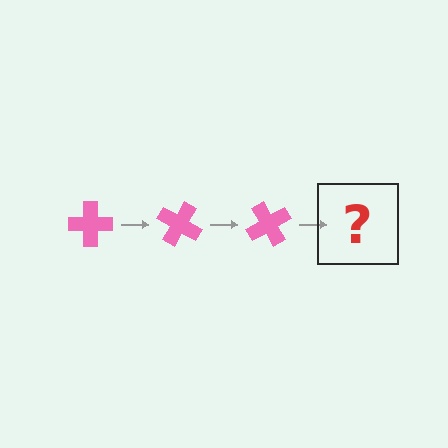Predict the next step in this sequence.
The next step is a pink cross rotated 90 degrees.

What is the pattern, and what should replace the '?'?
The pattern is that the cross rotates 30 degrees each step. The '?' should be a pink cross rotated 90 degrees.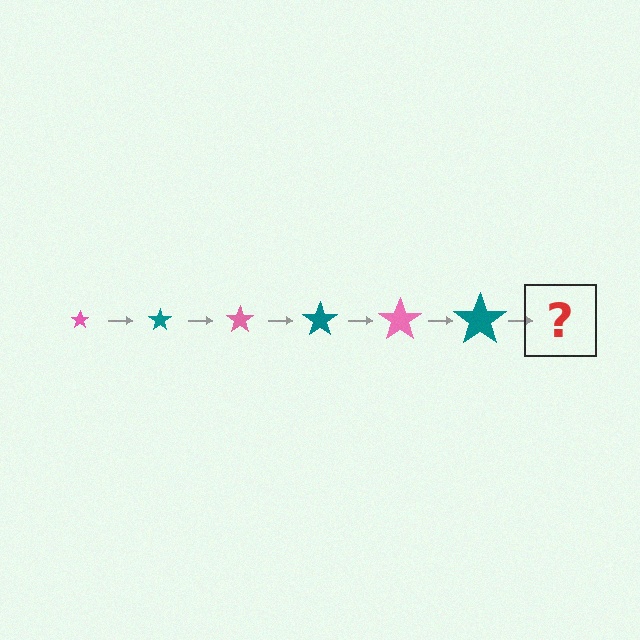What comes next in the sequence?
The next element should be a pink star, larger than the previous one.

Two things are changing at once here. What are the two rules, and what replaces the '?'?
The two rules are that the star grows larger each step and the color cycles through pink and teal. The '?' should be a pink star, larger than the previous one.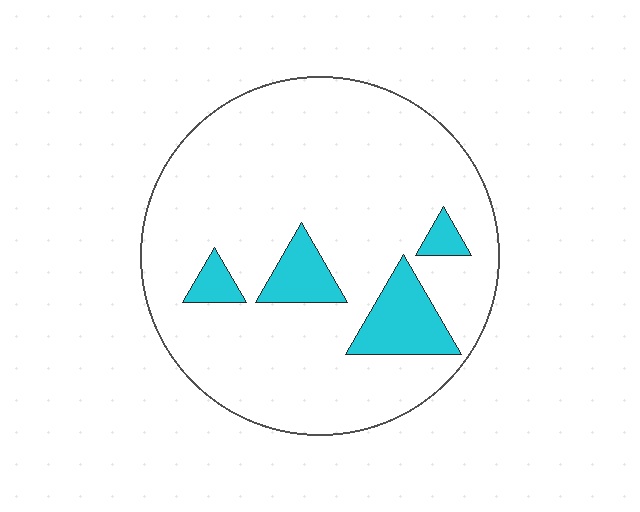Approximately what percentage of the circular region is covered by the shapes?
Approximately 15%.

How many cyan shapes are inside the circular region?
4.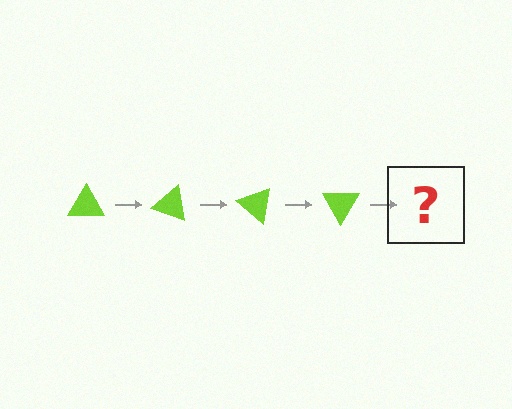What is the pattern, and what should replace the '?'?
The pattern is that the triangle rotates 20 degrees each step. The '?' should be a lime triangle rotated 80 degrees.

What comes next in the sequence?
The next element should be a lime triangle rotated 80 degrees.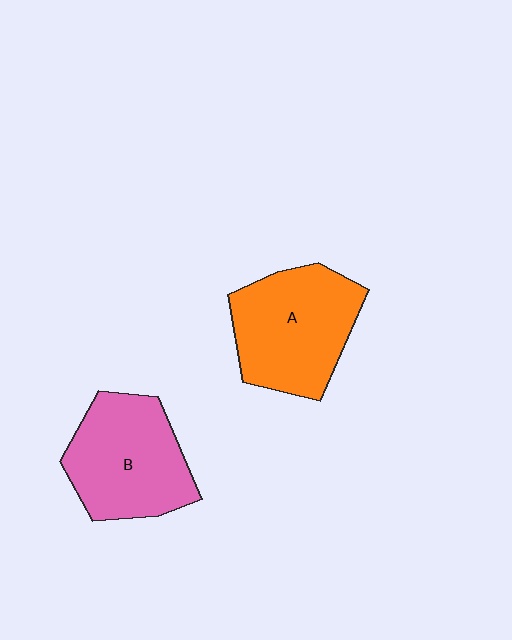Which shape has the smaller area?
Shape B (pink).